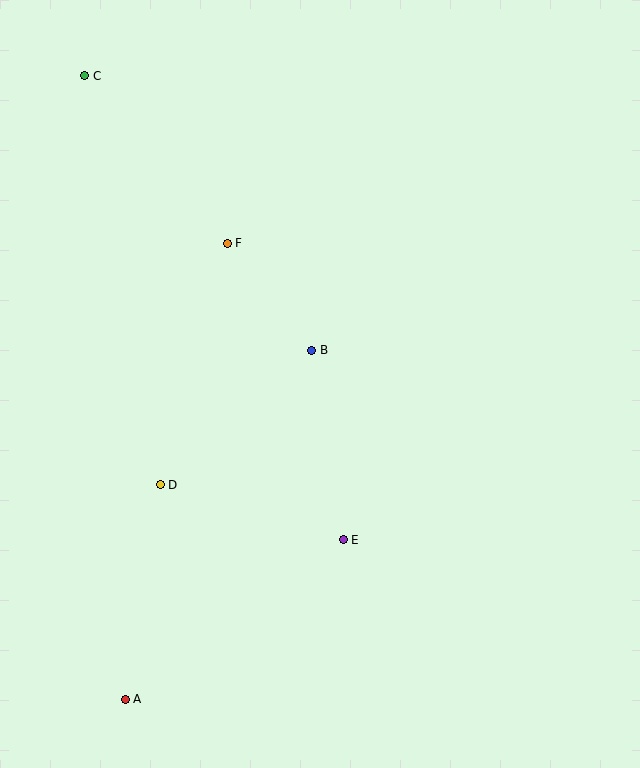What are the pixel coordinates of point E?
Point E is at (343, 540).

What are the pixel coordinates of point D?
Point D is at (160, 485).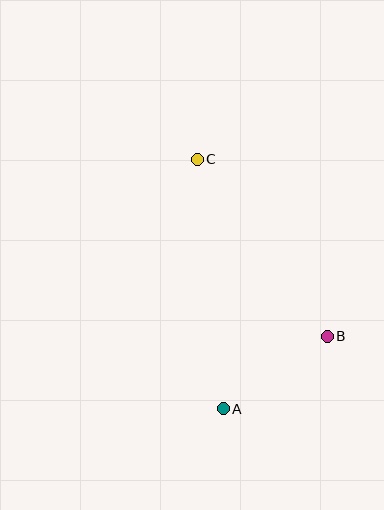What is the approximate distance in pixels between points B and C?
The distance between B and C is approximately 219 pixels.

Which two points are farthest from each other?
Points A and C are farthest from each other.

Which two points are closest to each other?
Points A and B are closest to each other.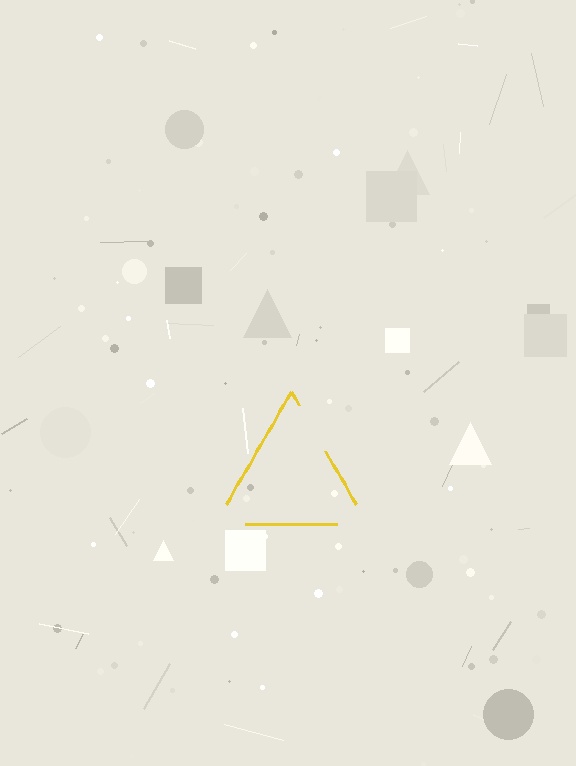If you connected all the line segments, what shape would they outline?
They would outline a triangle.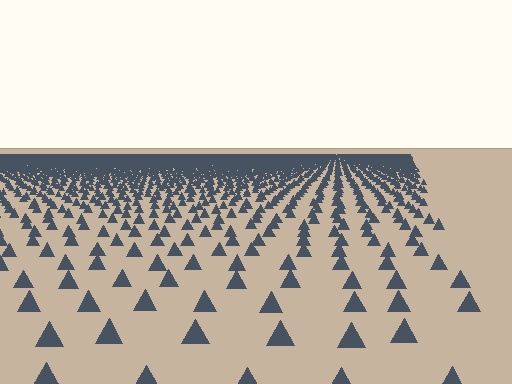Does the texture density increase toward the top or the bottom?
Density increases toward the top.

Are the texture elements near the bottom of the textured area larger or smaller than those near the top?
Larger. Near the bottom, elements are closer to the viewer and appear at a bigger on-screen size.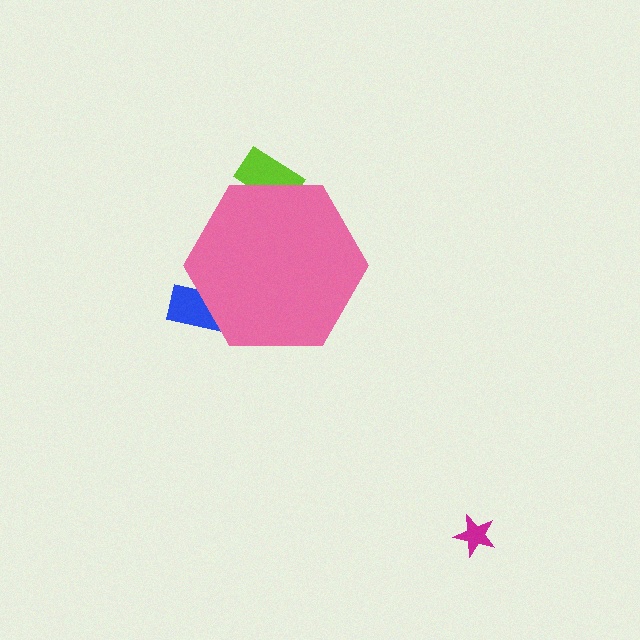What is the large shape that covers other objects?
A pink hexagon.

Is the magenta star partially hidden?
No, the magenta star is fully visible.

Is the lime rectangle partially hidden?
Yes, the lime rectangle is partially hidden behind the pink hexagon.